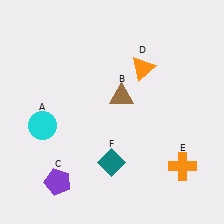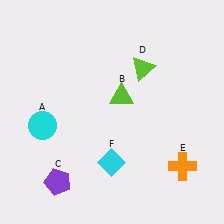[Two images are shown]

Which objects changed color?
B changed from brown to lime. D changed from orange to lime. F changed from teal to cyan.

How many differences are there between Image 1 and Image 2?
There are 3 differences between the two images.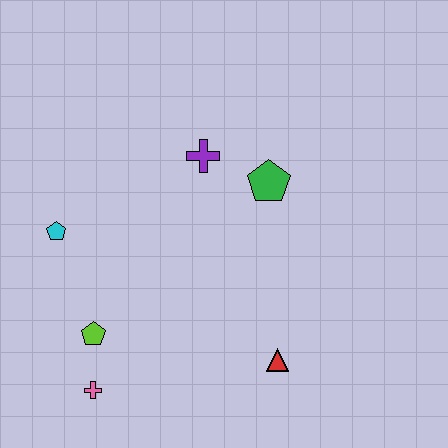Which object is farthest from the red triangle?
The cyan pentagon is farthest from the red triangle.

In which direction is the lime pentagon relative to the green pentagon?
The lime pentagon is to the left of the green pentagon.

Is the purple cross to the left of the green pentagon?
Yes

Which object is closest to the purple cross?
The green pentagon is closest to the purple cross.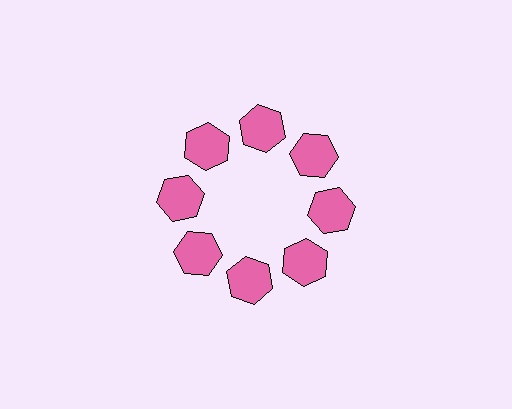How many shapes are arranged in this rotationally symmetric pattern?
There are 8 shapes, arranged in 8 groups of 1.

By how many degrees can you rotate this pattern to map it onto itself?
The pattern maps onto itself every 45 degrees of rotation.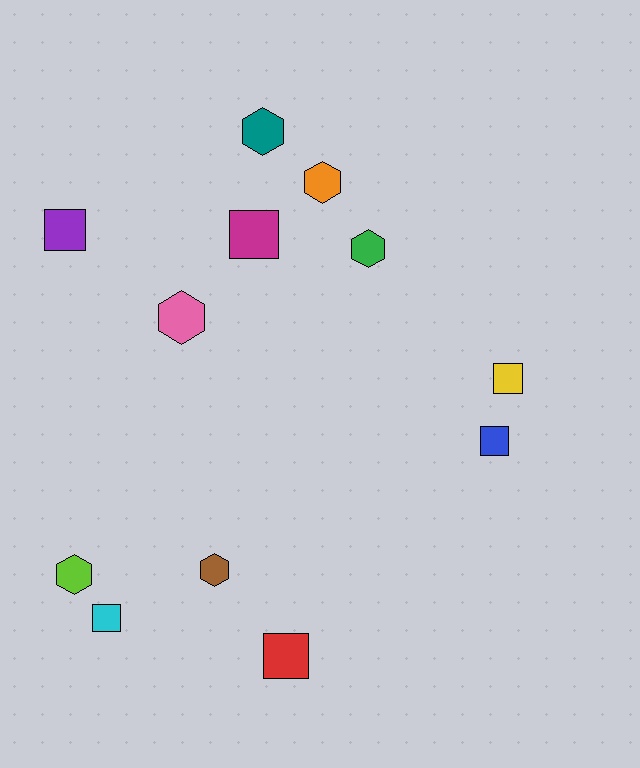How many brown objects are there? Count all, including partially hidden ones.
There is 1 brown object.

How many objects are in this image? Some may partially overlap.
There are 12 objects.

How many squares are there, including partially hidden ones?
There are 6 squares.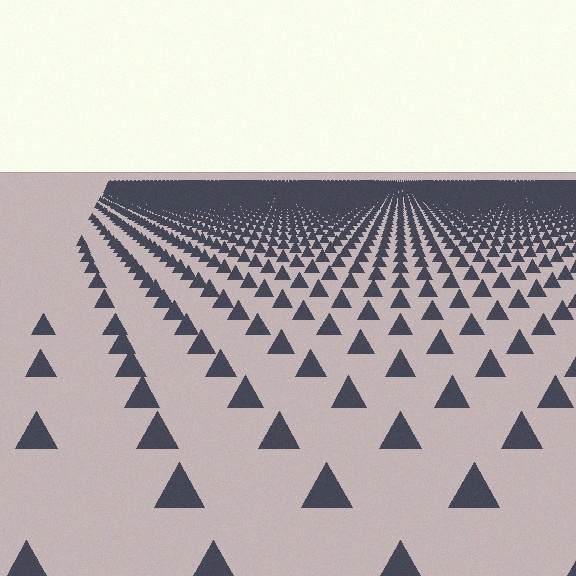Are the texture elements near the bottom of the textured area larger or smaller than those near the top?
Larger. Near the bottom, elements are closer to the viewer and appear at a bigger on-screen size.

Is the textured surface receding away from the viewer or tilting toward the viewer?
The surface is receding away from the viewer. Texture elements get smaller and denser toward the top.